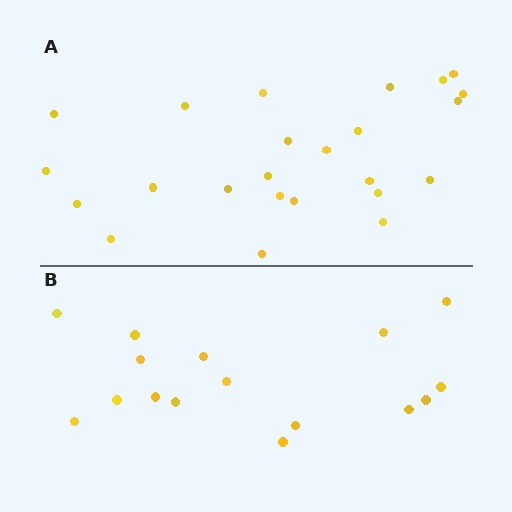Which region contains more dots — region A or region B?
Region A (the top region) has more dots.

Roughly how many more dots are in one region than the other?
Region A has roughly 8 or so more dots than region B.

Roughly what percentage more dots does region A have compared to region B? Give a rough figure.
About 50% more.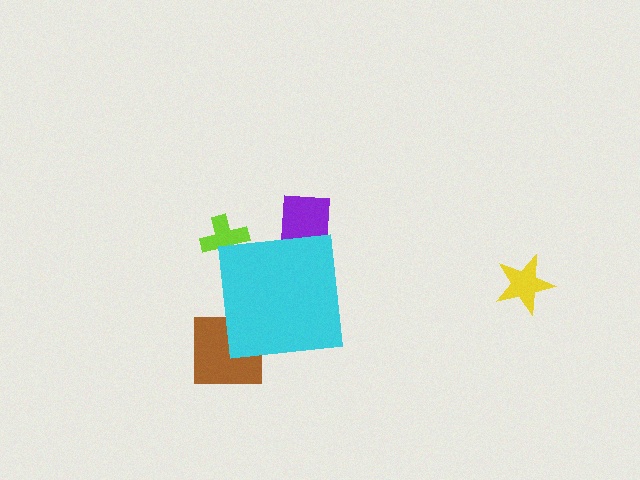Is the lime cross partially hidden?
Yes, the lime cross is partially hidden behind the cyan square.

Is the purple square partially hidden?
Yes, the purple square is partially hidden behind the cyan square.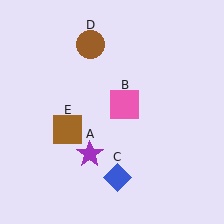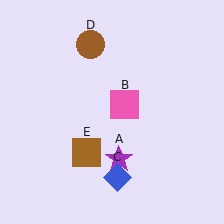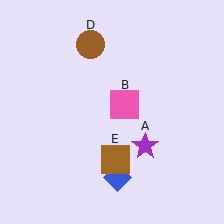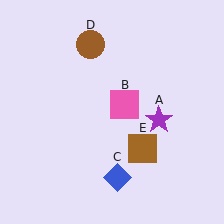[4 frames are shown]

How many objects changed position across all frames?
2 objects changed position: purple star (object A), brown square (object E).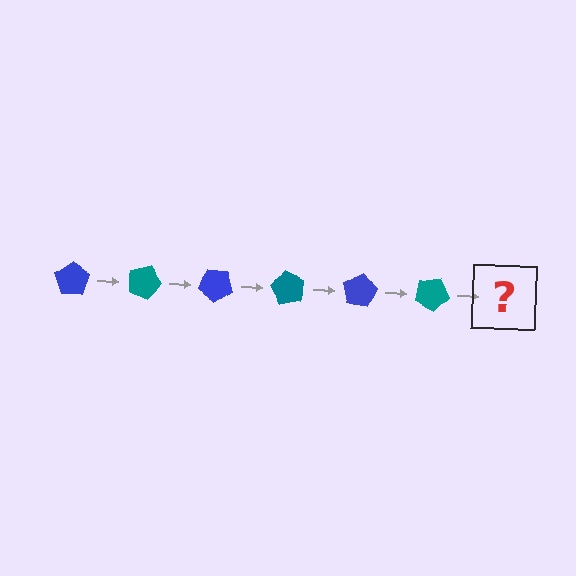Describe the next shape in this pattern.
It should be a blue pentagon, rotated 120 degrees from the start.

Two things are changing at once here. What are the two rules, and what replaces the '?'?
The two rules are that it rotates 20 degrees each step and the color cycles through blue and teal. The '?' should be a blue pentagon, rotated 120 degrees from the start.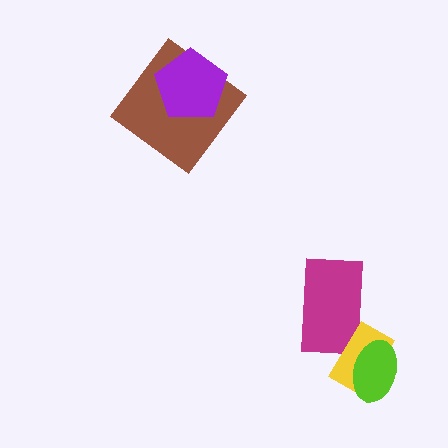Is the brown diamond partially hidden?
Yes, it is partially covered by another shape.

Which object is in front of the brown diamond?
The purple pentagon is in front of the brown diamond.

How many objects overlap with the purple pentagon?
1 object overlaps with the purple pentagon.